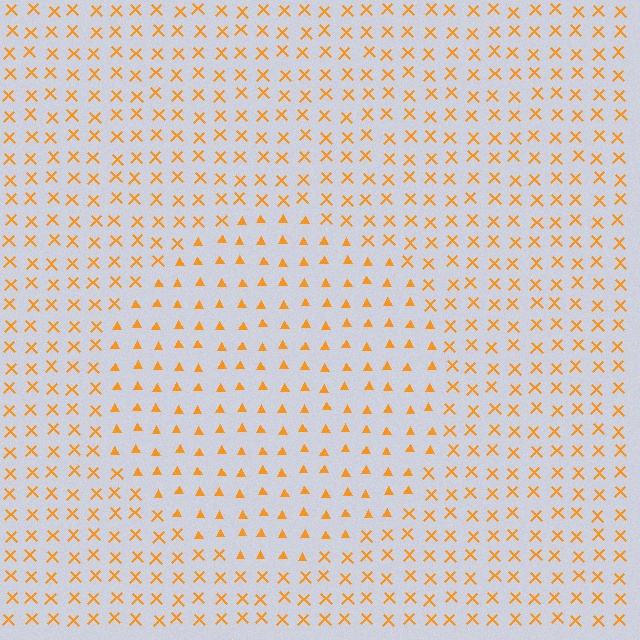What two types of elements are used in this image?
The image uses triangles inside the circle region and X marks outside it.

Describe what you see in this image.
The image is filled with small orange elements arranged in a uniform grid. A circle-shaped region contains triangles, while the surrounding area contains X marks. The boundary is defined purely by the change in element shape.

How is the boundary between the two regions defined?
The boundary is defined by a change in element shape: triangles inside vs. X marks outside. All elements share the same color and spacing.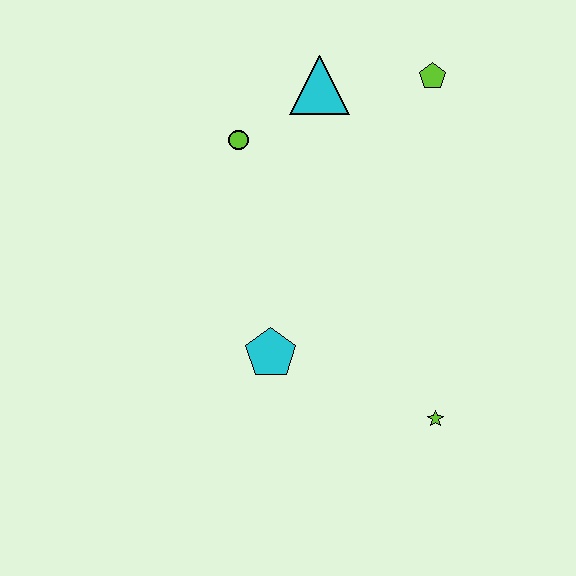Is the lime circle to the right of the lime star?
No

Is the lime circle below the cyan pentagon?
No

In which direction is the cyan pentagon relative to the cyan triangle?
The cyan pentagon is below the cyan triangle.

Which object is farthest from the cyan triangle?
The lime star is farthest from the cyan triangle.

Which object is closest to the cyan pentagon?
The lime star is closest to the cyan pentagon.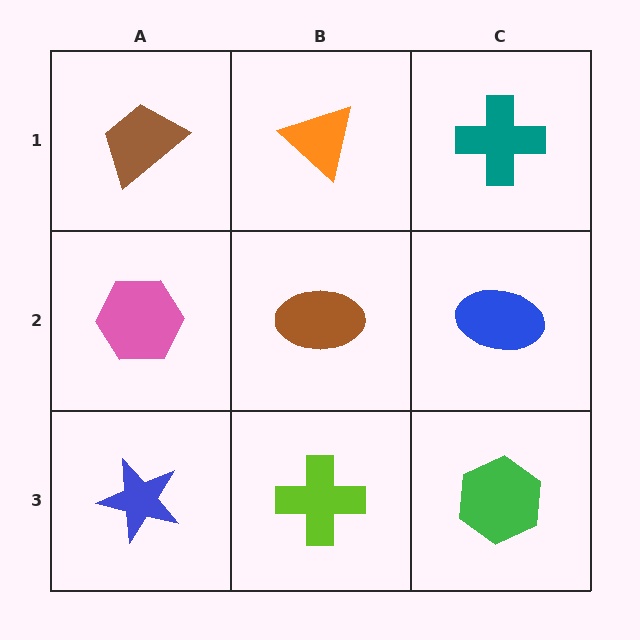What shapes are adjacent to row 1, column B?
A brown ellipse (row 2, column B), a brown trapezoid (row 1, column A), a teal cross (row 1, column C).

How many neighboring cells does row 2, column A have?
3.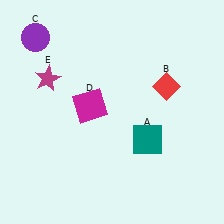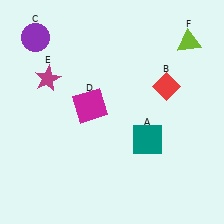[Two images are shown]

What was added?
A lime triangle (F) was added in Image 2.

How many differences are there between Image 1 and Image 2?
There is 1 difference between the two images.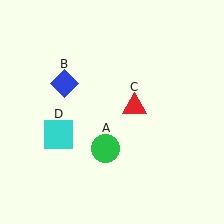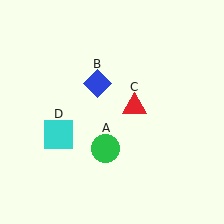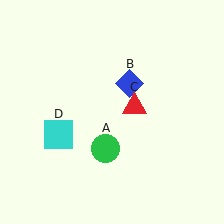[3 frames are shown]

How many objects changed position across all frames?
1 object changed position: blue diamond (object B).